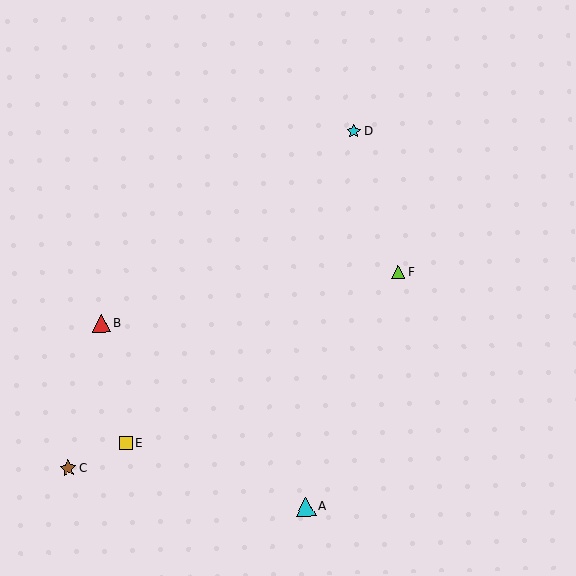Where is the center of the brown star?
The center of the brown star is at (68, 468).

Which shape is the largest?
The cyan triangle (labeled A) is the largest.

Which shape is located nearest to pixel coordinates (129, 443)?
The yellow square (labeled E) at (126, 443) is nearest to that location.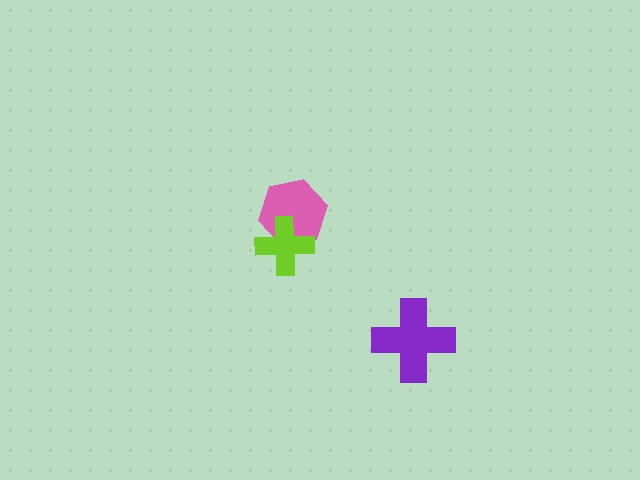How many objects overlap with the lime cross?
1 object overlaps with the lime cross.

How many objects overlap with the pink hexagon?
1 object overlaps with the pink hexagon.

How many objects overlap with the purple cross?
0 objects overlap with the purple cross.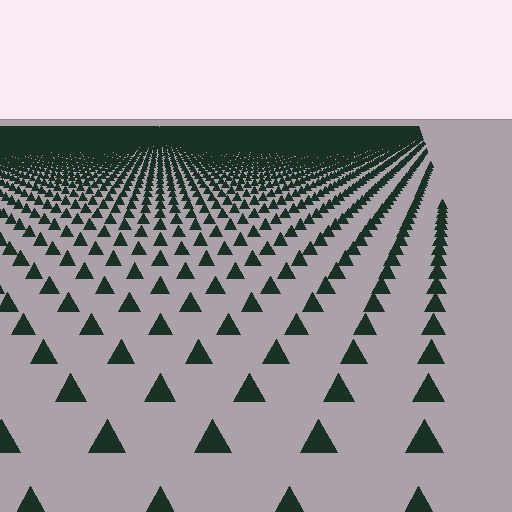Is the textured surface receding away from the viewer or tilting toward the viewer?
The surface is receding away from the viewer. Texture elements get smaller and denser toward the top.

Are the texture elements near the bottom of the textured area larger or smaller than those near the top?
Larger. Near the bottom, elements are closer to the viewer and appear at a bigger on-screen size.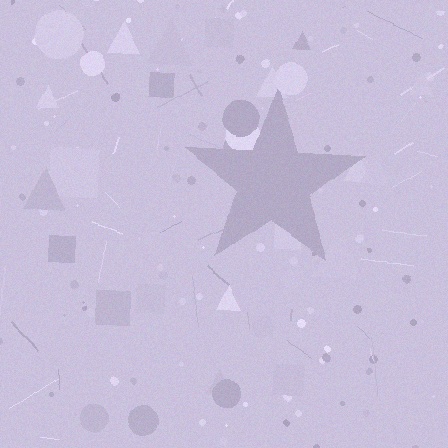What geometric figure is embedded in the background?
A star is embedded in the background.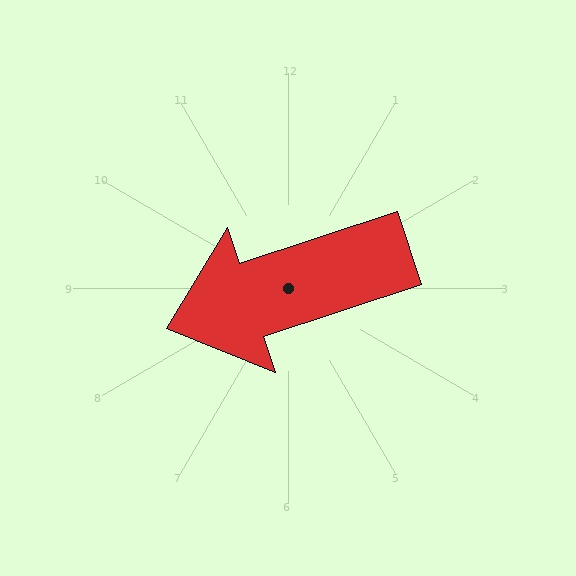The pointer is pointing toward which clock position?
Roughly 8 o'clock.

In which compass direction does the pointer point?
West.